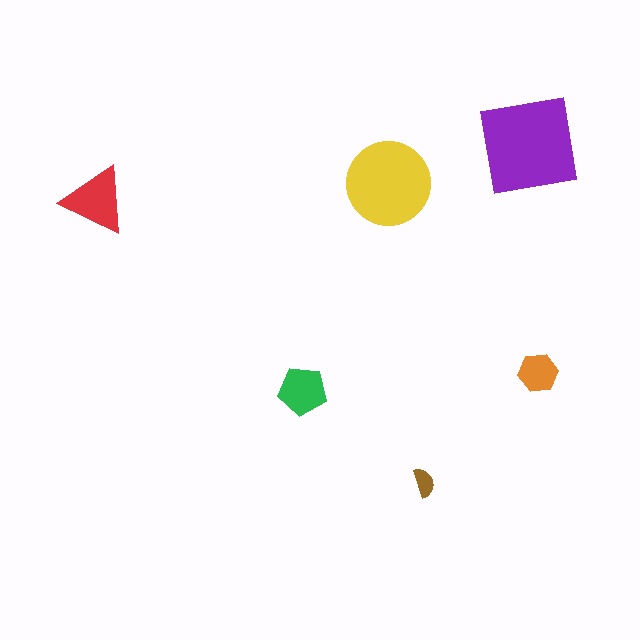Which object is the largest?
The purple square.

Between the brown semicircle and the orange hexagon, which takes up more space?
The orange hexagon.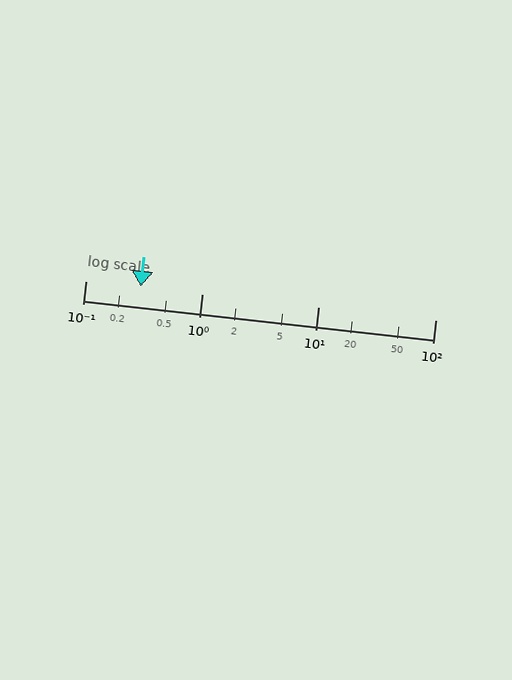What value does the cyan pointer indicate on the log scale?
The pointer indicates approximately 0.3.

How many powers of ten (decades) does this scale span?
The scale spans 3 decades, from 0.1 to 100.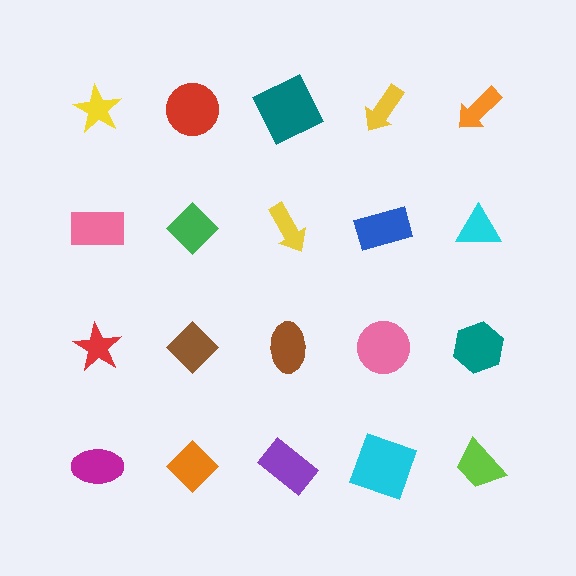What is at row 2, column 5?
A cyan triangle.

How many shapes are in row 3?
5 shapes.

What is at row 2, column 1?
A pink rectangle.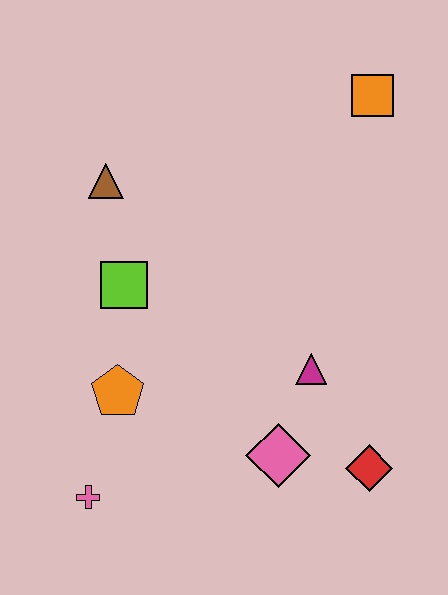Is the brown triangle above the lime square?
Yes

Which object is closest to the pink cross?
The orange pentagon is closest to the pink cross.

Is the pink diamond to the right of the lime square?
Yes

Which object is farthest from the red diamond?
The brown triangle is farthest from the red diamond.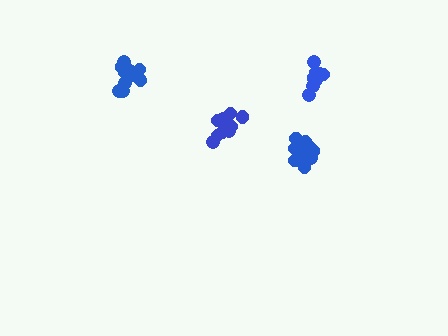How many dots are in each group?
Group 1: 14 dots, Group 2: 9 dots, Group 3: 12 dots, Group 4: 9 dots (44 total).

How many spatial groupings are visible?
There are 4 spatial groupings.